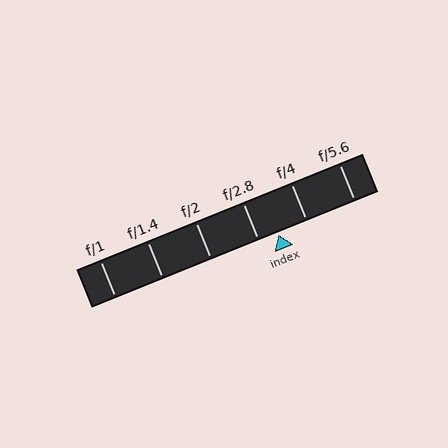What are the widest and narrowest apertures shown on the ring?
The widest aperture shown is f/1 and the narrowest is f/5.6.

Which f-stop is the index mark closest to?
The index mark is closest to f/2.8.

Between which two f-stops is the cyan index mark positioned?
The index mark is between f/2.8 and f/4.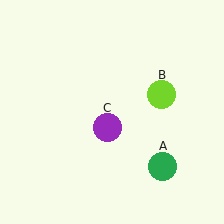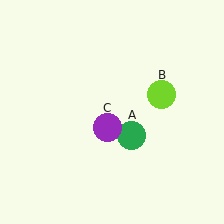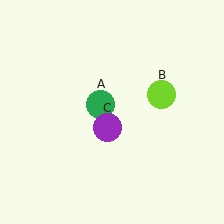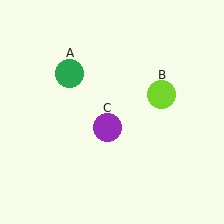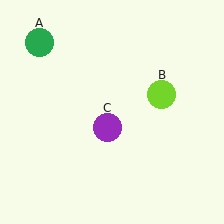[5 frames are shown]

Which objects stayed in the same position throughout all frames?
Lime circle (object B) and purple circle (object C) remained stationary.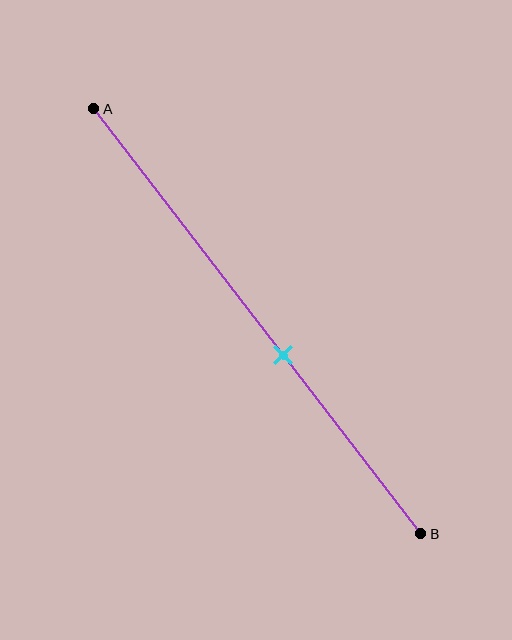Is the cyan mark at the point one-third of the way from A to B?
No, the mark is at about 60% from A, not at the 33% one-third point.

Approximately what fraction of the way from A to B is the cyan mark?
The cyan mark is approximately 60% of the way from A to B.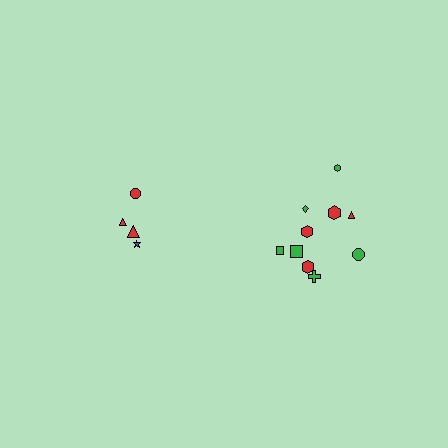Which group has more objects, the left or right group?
The right group.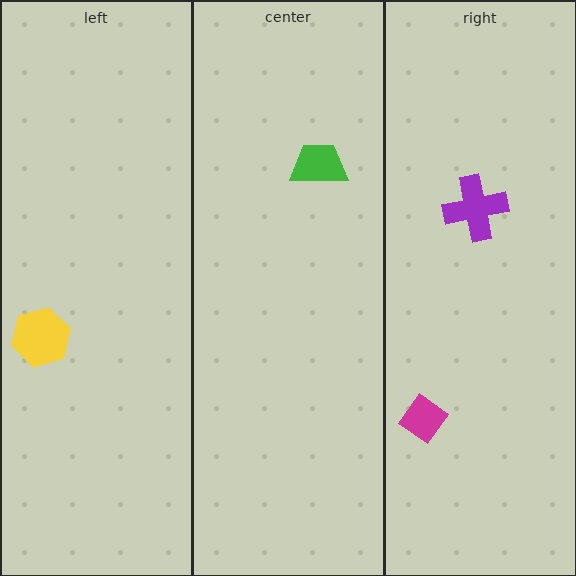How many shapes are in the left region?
1.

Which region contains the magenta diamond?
The right region.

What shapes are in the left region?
The yellow hexagon.